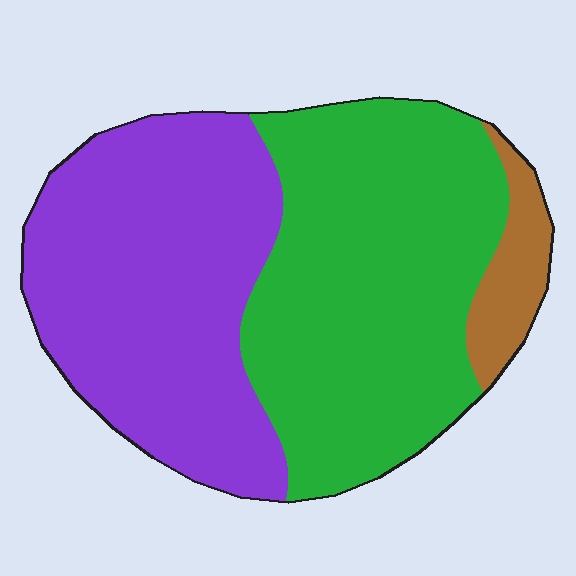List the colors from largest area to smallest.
From largest to smallest: green, purple, brown.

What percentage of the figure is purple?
Purple covers around 45% of the figure.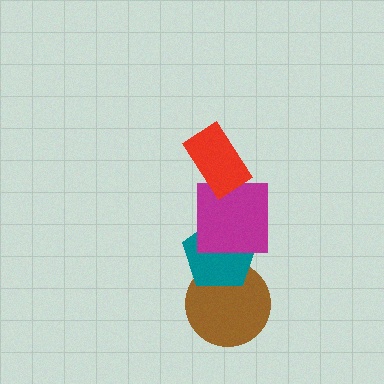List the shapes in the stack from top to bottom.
From top to bottom: the red rectangle, the magenta square, the teal pentagon, the brown circle.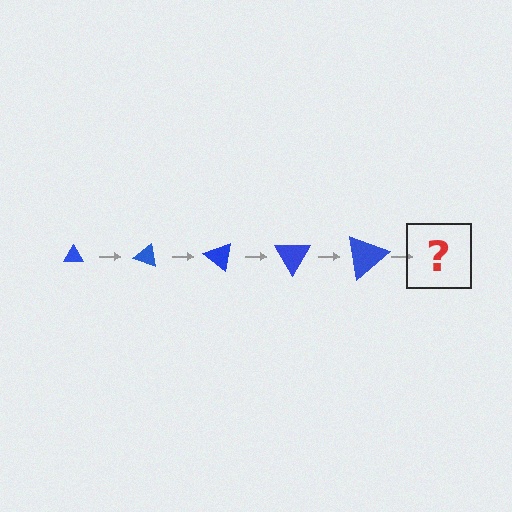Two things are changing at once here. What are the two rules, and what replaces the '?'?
The two rules are that the triangle grows larger each step and it rotates 20 degrees each step. The '?' should be a triangle, larger than the previous one and rotated 100 degrees from the start.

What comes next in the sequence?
The next element should be a triangle, larger than the previous one and rotated 100 degrees from the start.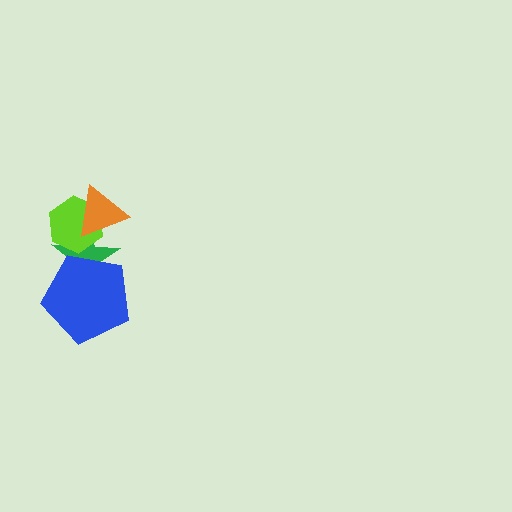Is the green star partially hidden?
Yes, it is partially covered by another shape.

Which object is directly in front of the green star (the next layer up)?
The lime hexagon is directly in front of the green star.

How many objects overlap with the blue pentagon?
1 object overlaps with the blue pentagon.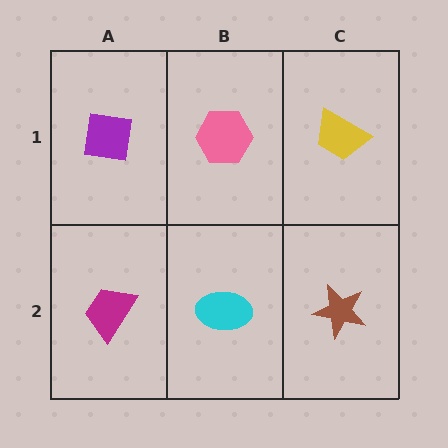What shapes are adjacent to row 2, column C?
A yellow trapezoid (row 1, column C), a cyan ellipse (row 2, column B).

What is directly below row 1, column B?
A cyan ellipse.